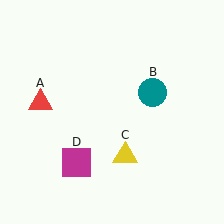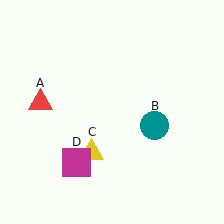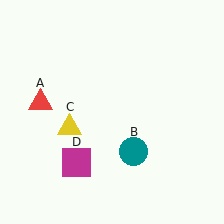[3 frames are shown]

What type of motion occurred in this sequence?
The teal circle (object B), yellow triangle (object C) rotated clockwise around the center of the scene.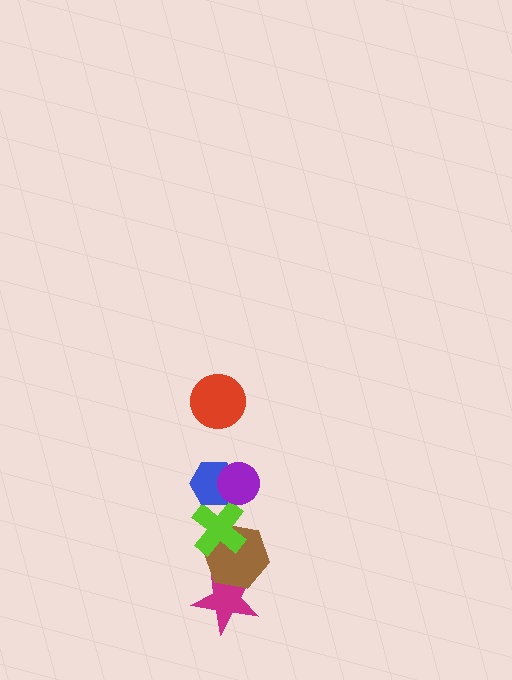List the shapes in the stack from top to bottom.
From top to bottom: the red circle, the purple circle, the blue hexagon, the lime cross, the brown hexagon, the magenta star.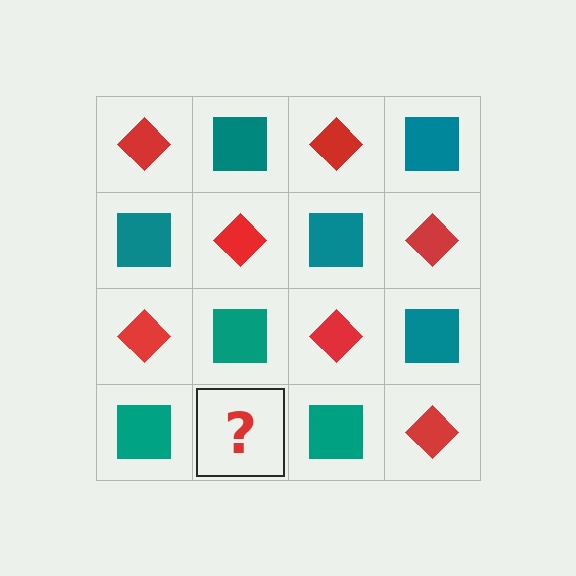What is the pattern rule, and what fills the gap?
The rule is that it alternates red diamond and teal square in a checkerboard pattern. The gap should be filled with a red diamond.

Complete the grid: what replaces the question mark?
The question mark should be replaced with a red diamond.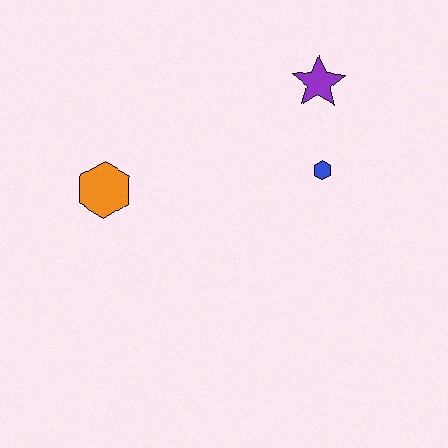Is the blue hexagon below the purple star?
Yes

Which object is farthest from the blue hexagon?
The orange hexagon is farthest from the blue hexagon.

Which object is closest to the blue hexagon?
The purple star is closest to the blue hexagon.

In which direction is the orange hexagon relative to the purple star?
The orange hexagon is to the left of the purple star.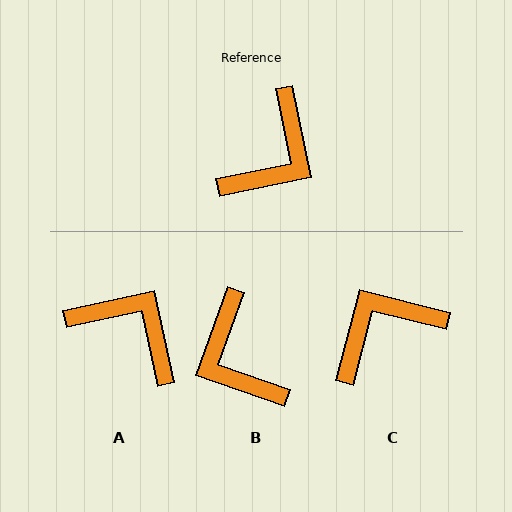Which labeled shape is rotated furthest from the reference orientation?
C, about 154 degrees away.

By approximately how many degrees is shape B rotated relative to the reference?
Approximately 121 degrees clockwise.